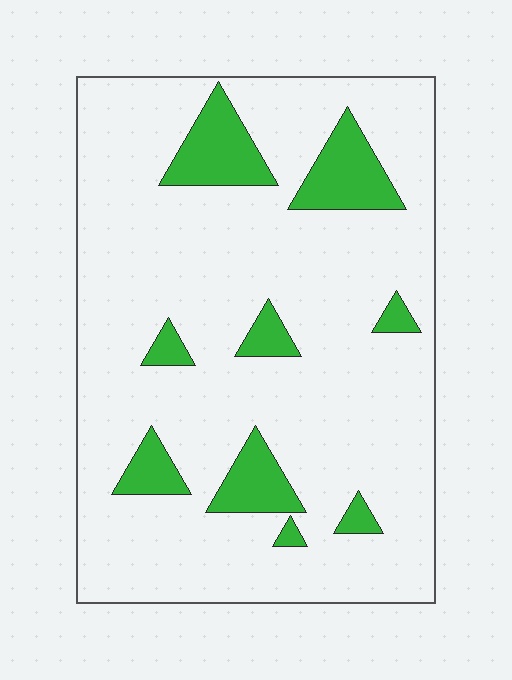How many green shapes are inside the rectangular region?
9.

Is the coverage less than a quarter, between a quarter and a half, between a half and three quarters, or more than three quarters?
Less than a quarter.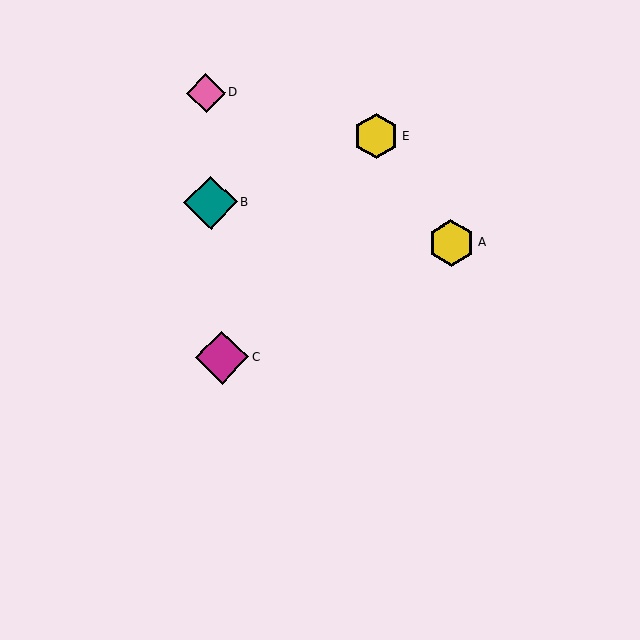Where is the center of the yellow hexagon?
The center of the yellow hexagon is at (376, 136).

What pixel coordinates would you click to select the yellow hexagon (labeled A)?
Click at (451, 243) to select the yellow hexagon A.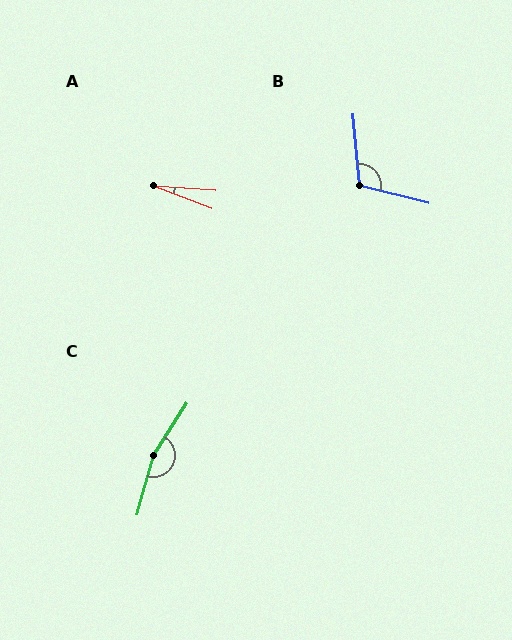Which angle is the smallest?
A, at approximately 17 degrees.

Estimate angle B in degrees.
Approximately 109 degrees.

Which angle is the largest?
C, at approximately 162 degrees.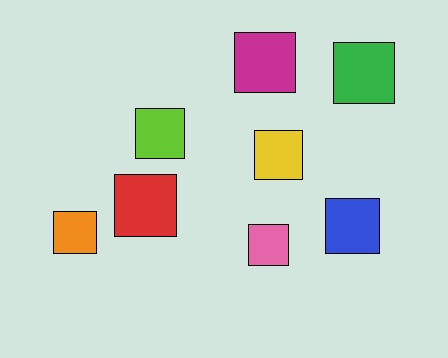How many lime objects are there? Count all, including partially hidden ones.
There is 1 lime object.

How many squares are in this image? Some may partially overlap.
There are 8 squares.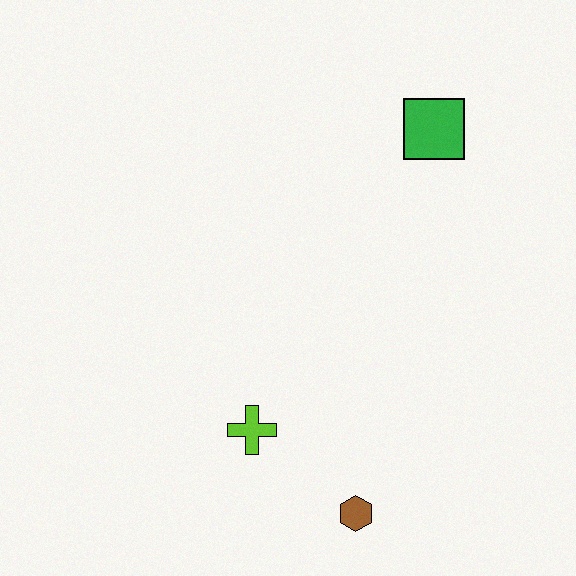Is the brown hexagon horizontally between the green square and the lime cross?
Yes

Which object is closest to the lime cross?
The brown hexagon is closest to the lime cross.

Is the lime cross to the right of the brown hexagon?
No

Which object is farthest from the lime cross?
The green square is farthest from the lime cross.